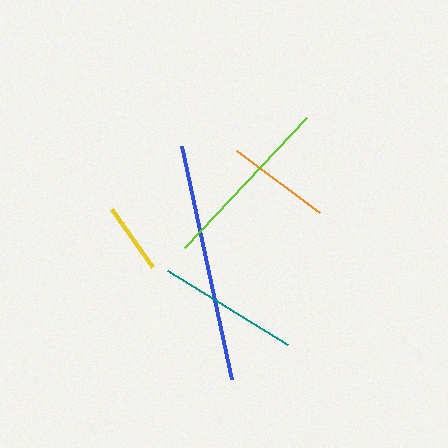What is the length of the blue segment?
The blue segment is approximately 238 pixels long.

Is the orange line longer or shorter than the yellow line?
The orange line is longer than the yellow line.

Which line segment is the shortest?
The yellow line is the shortest at approximately 70 pixels.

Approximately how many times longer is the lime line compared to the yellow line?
The lime line is approximately 2.5 times the length of the yellow line.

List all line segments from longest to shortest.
From longest to shortest: blue, lime, teal, orange, yellow.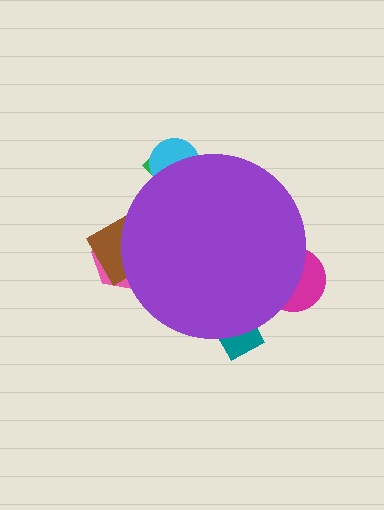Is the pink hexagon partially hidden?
Yes, the pink hexagon is partially hidden behind the purple circle.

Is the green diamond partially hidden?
Yes, the green diamond is partially hidden behind the purple circle.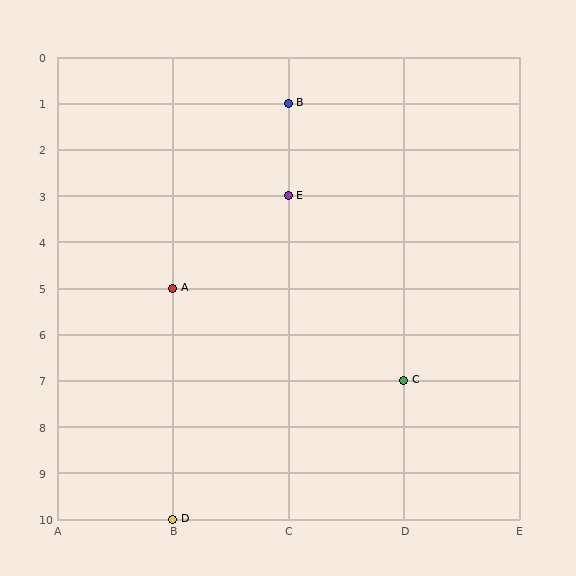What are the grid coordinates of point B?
Point B is at grid coordinates (C, 1).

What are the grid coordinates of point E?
Point E is at grid coordinates (C, 3).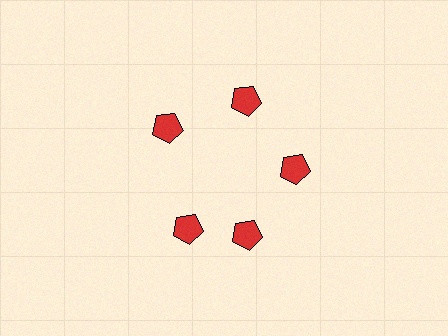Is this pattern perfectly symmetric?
No. The 5 red pentagons are arranged in a ring, but one element near the 8 o'clock position is rotated out of alignment along the ring, breaking the 5-fold rotational symmetry.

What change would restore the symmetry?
The symmetry would be restored by rotating it back into even spacing with its neighbors so that all 5 pentagons sit at equal angles and equal distance from the center.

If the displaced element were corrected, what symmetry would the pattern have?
It would have 5-fold rotational symmetry — the pattern would map onto itself every 72 degrees.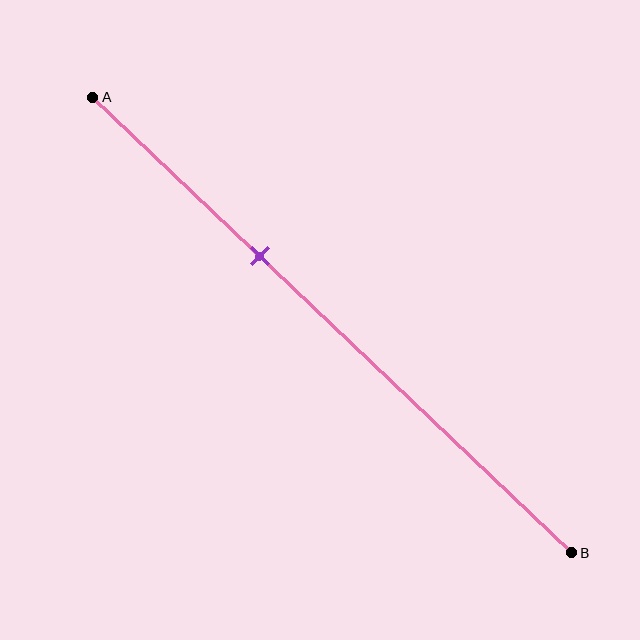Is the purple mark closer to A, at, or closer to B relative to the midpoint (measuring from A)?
The purple mark is closer to point A than the midpoint of segment AB.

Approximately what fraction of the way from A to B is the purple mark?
The purple mark is approximately 35% of the way from A to B.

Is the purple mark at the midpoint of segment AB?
No, the mark is at about 35% from A, not at the 50% midpoint.